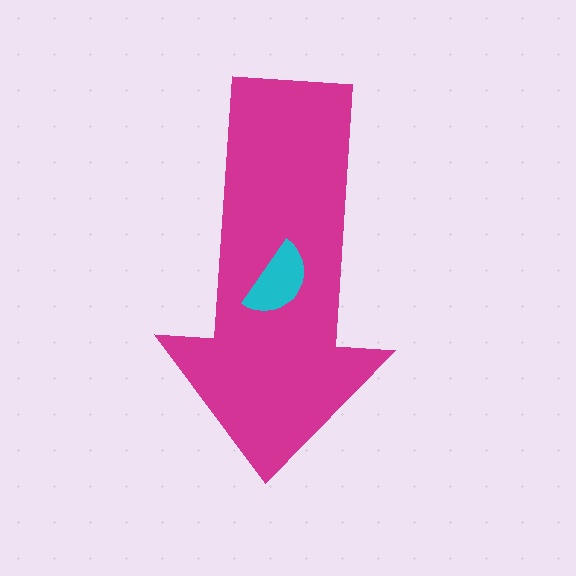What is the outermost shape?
The magenta arrow.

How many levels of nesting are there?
2.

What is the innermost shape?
The cyan semicircle.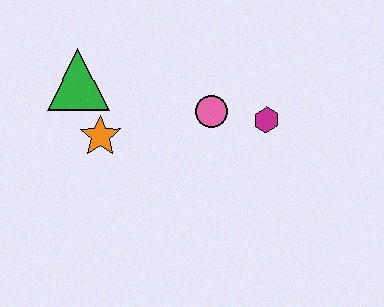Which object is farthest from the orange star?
The magenta hexagon is farthest from the orange star.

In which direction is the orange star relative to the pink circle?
The orange star is to the left of the pink circle.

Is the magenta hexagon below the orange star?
No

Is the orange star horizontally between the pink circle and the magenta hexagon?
No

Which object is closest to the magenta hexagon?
The pink circle is closest to the magenta hexagon.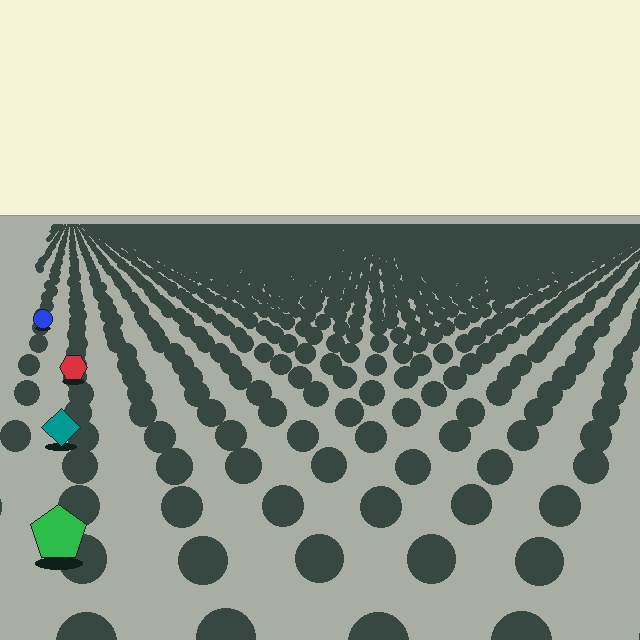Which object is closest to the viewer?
The green pentagon is closest. The texture marks near it are larger and more spread out.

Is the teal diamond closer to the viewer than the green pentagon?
No. The green pentagon is closer — you can tell from the texture gradient: the ground texture is coarser near it.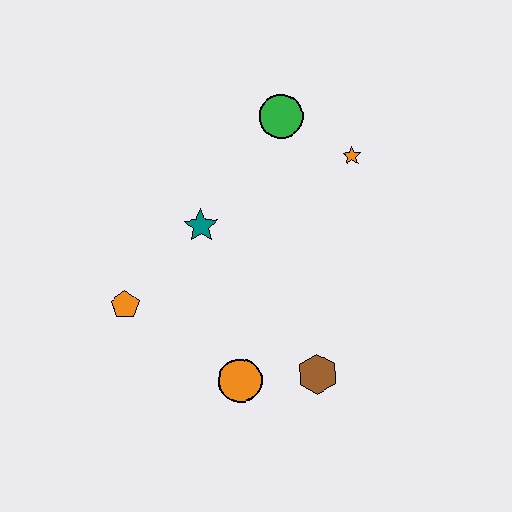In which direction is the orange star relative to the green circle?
The orange star is to the right of the green circle.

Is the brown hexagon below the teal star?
Yes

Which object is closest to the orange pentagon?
The teal star is closest to the orange pentagon.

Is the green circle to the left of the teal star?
No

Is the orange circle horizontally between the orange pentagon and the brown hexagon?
Yes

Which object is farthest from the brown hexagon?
The green circle is farthest from the brown hexagon.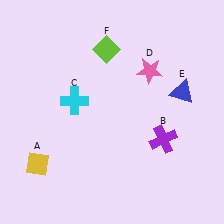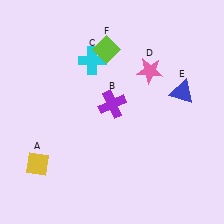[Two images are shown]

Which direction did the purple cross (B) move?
The purple cross (B) moved left.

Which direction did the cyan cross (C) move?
The cyan cross (C) moved up.